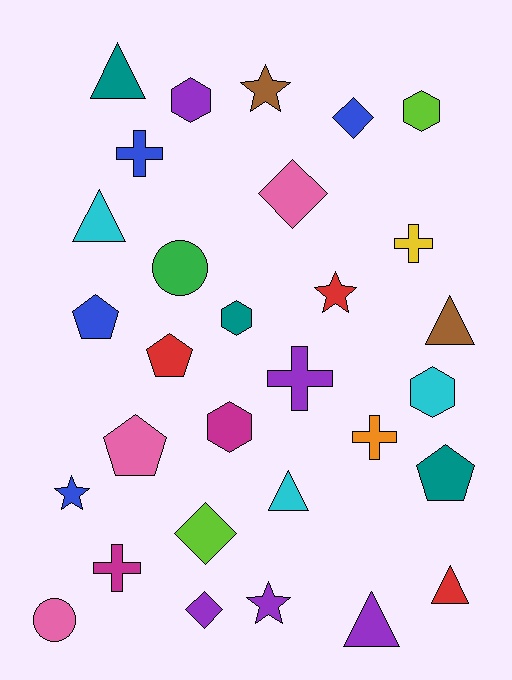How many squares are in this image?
There are no squares.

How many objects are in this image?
There are 30 objects.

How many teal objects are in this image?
There are 3 teal objects.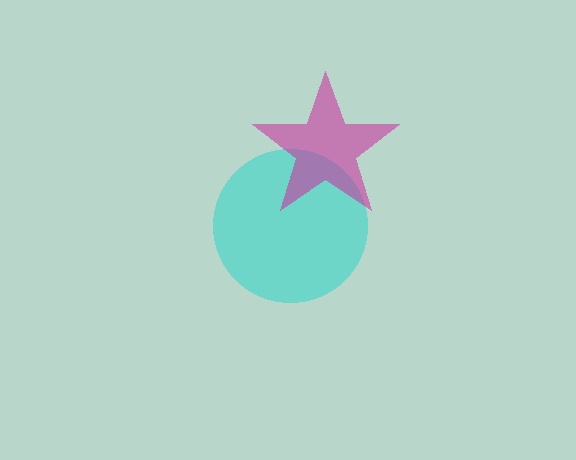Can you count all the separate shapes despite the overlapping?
Yes, there are 2 separate shapes.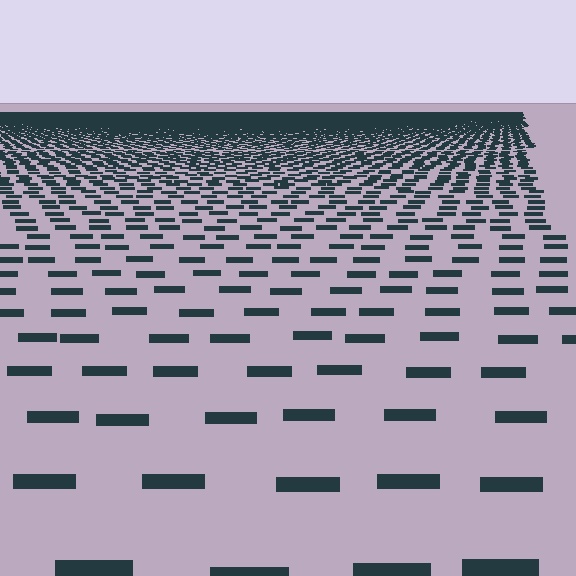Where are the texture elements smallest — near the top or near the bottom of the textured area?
Near the top.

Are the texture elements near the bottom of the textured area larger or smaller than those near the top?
Larger. Near the bottom, elements are closer to the viewer and appear at a bigger on-screen size.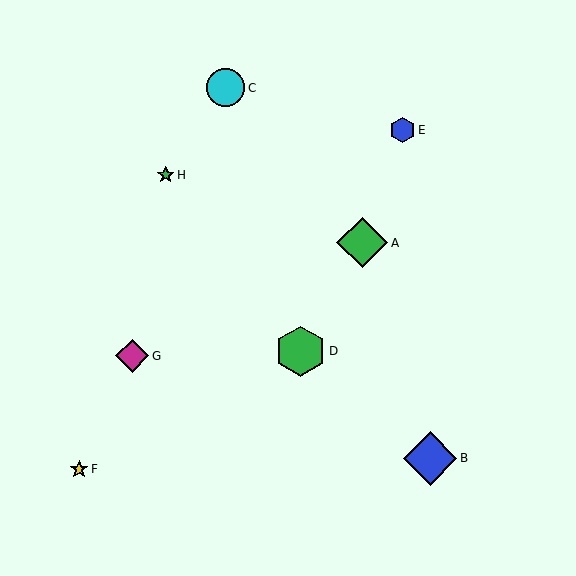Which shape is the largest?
The blue diamond (labeled B) is the largest.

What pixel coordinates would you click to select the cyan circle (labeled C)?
Click at (226, 88) to select the cyan circle C.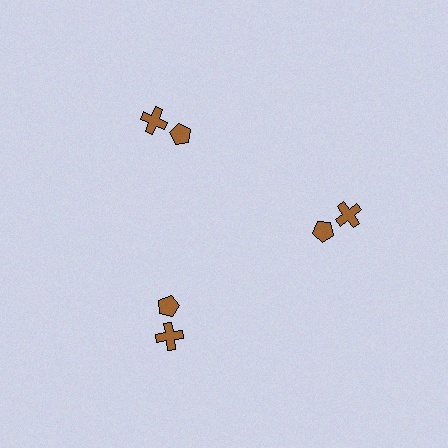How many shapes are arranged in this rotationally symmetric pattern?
There are 6 shapes, arranged in 3 groups of 2.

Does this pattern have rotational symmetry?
Yes, this pattern has 3-fold rotational symmetry. It looks the same after rotating 120 degrees around the center.